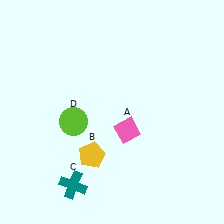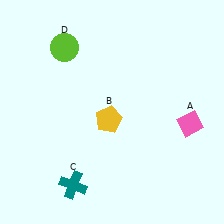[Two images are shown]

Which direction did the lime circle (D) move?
The lime circle (D) moved up.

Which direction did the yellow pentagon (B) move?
The yellow pentagon (B) moved up.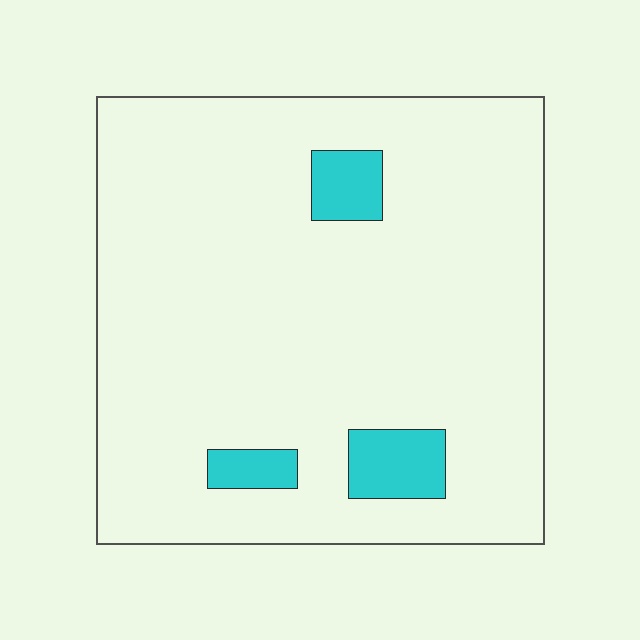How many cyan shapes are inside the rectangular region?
3.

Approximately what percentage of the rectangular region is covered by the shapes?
Approximately 10%.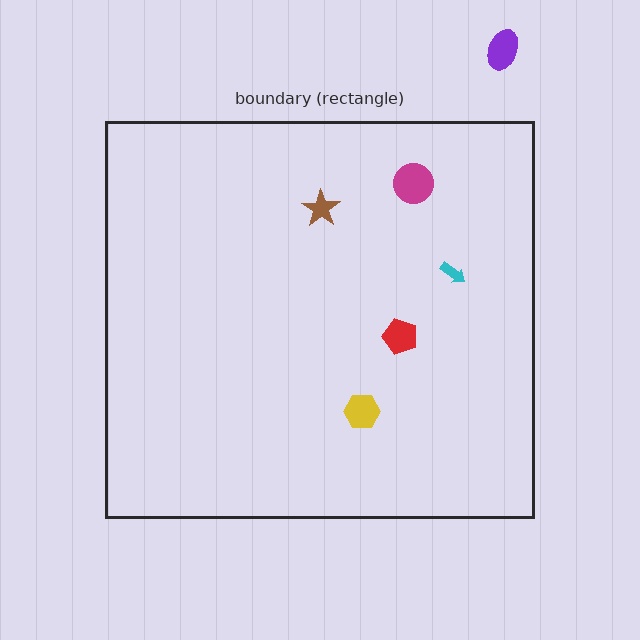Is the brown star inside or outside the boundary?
Inside.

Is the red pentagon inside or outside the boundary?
Inside.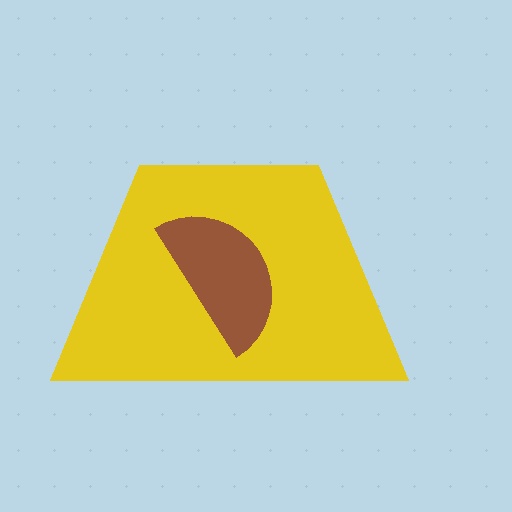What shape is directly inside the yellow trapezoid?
The brown semicircle.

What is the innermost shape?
The brown semicircle.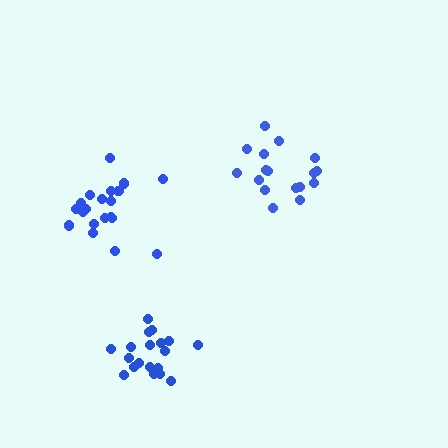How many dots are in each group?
Group 1: 19 dots, Group 2: 17 dots, Group 3: 21 dots (57 total).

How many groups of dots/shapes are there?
There are 3 groups.